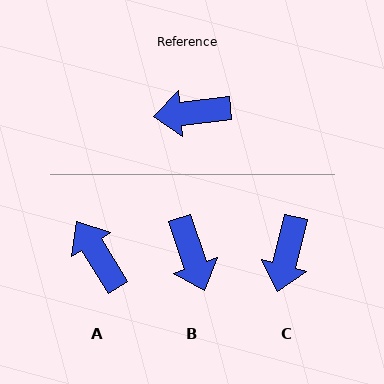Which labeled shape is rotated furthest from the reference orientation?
B, about 103 degrees away.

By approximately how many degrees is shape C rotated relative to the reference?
Approximately 70 degrees counter-clockwise.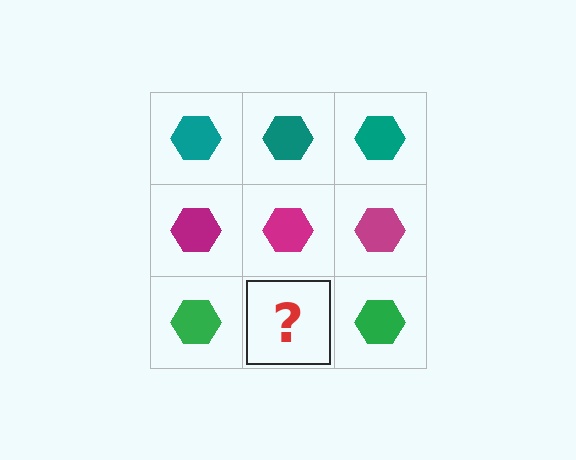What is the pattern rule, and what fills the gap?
The rule is that each row has a consistent color. The gap should be filled with a green hexagon.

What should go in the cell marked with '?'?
The missing cell should contain a green hexagon.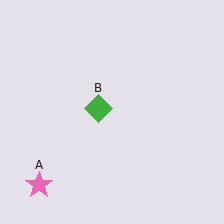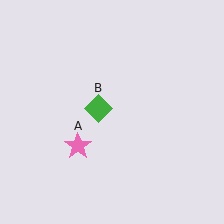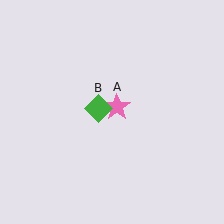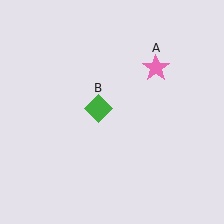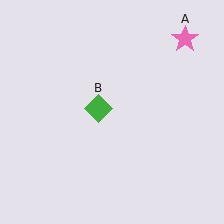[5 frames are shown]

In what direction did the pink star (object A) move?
The pink star (object A) moved up and to the right.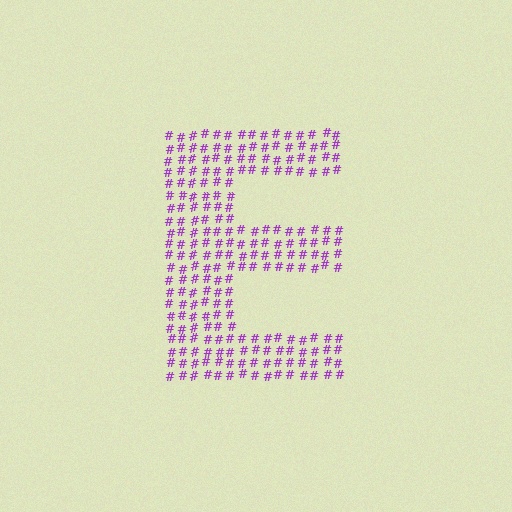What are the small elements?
The small elements are hash symbols.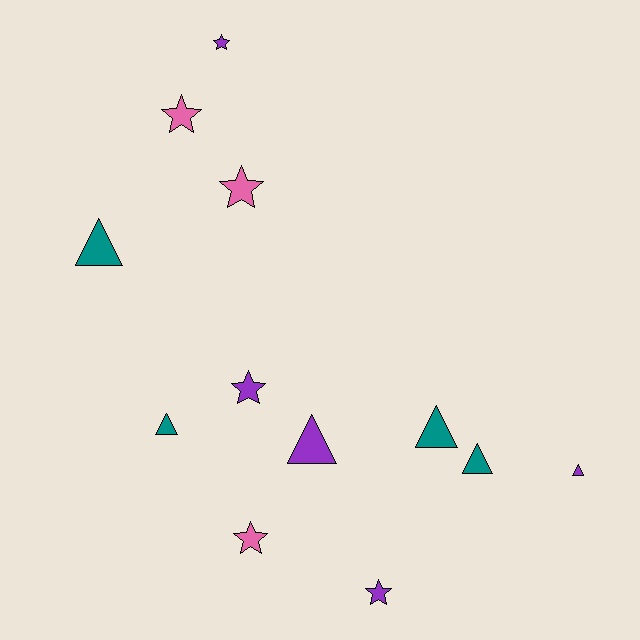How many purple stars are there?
There are 3 purple stars.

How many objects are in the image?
There are 12 objects.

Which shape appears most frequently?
Star, with 6 objects.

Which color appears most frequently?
Purple, with 5 objects.